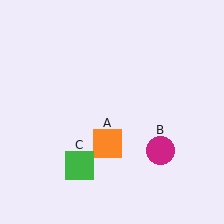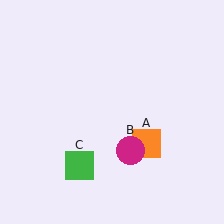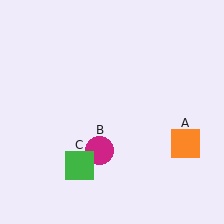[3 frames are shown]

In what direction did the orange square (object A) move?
The orange square (object A) moved right.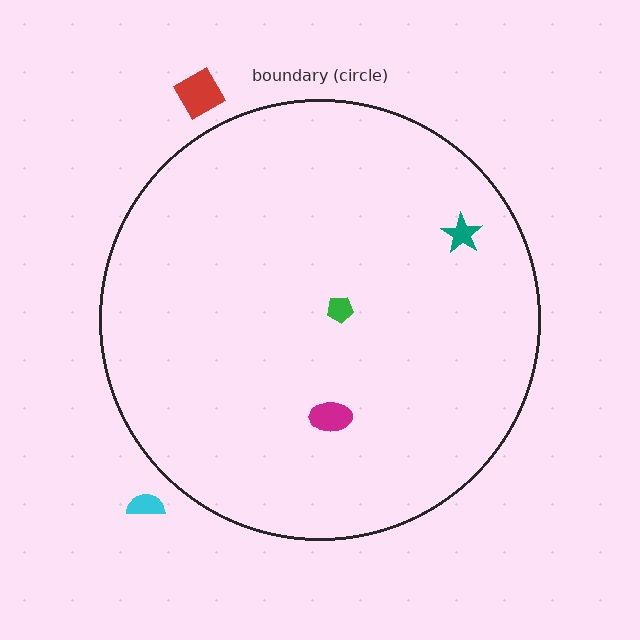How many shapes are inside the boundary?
3 inside, 2 outside.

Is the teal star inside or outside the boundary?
Inside.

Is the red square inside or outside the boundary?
Outside.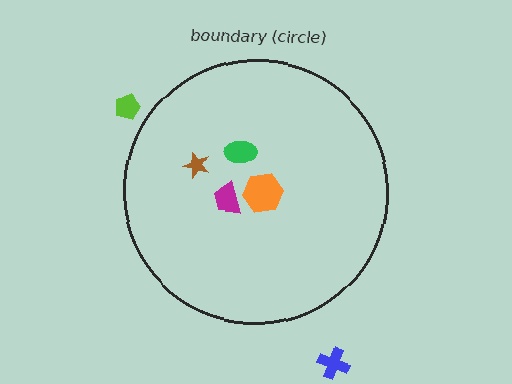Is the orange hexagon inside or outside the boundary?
Inside.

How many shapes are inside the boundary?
4 inside, 2 outside.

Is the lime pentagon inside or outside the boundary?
Outside.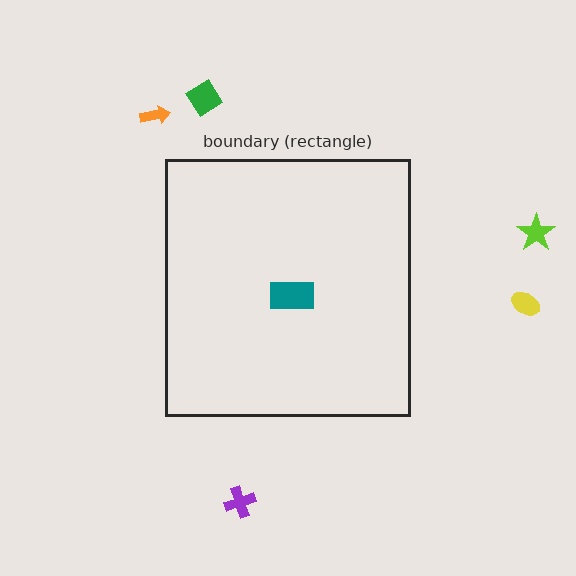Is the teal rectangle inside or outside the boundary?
Inside.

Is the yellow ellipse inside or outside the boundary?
Outside.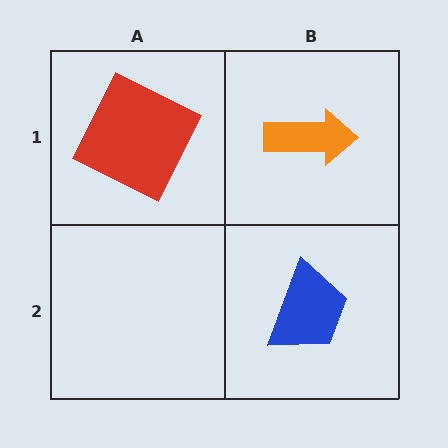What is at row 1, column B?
An orange arrow.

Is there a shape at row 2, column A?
No, that cell is empty.